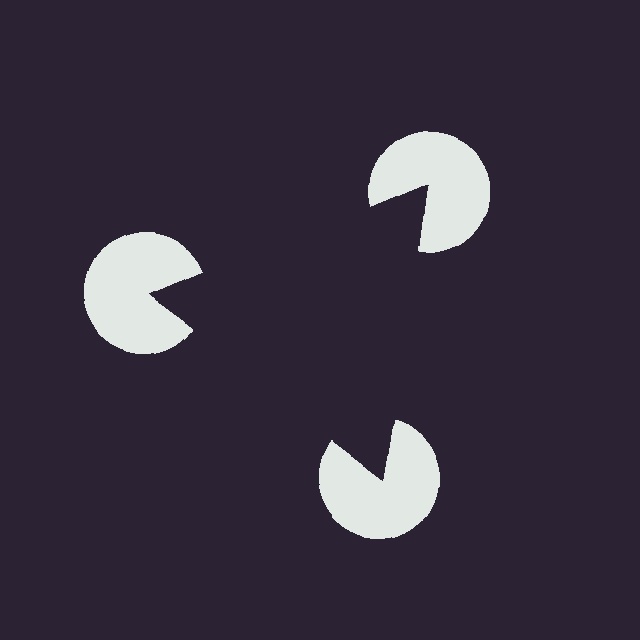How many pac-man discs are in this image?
There are 3 — one at each vertex of the illusory triangle.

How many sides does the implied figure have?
3 sides.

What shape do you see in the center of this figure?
An illusory triangle — its edges are inferred from the aligned wedge cuts in the pac-man discs, not physically drawn.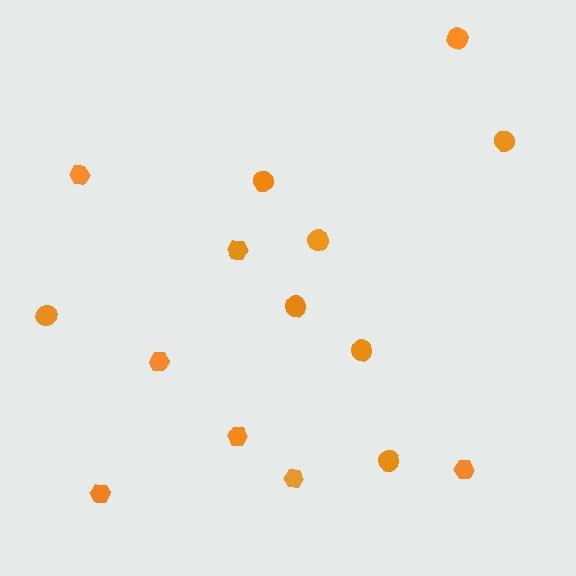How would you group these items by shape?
There are 2 groups: one group of circles (8) and one group of hexagons (7).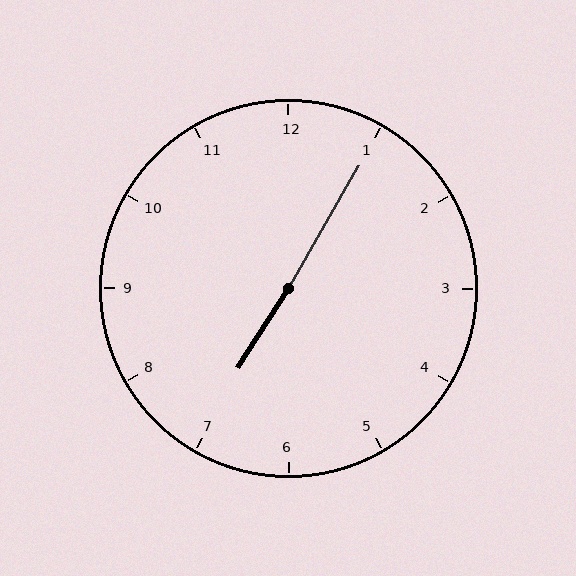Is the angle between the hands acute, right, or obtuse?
It is obtuse.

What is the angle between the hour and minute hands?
Approximately 178 degrees.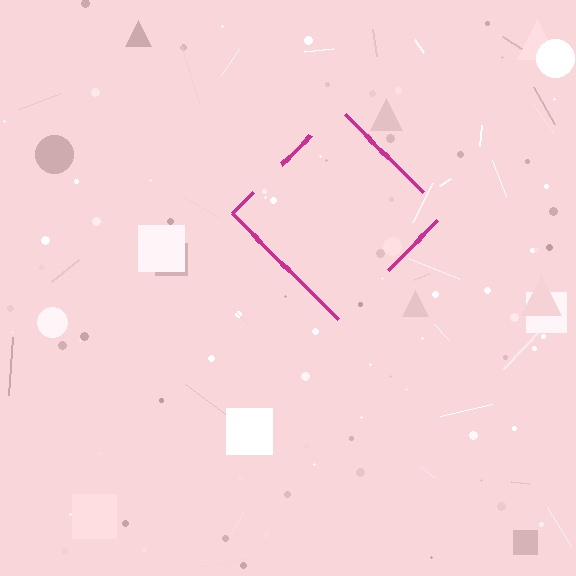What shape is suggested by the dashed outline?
The dashed outline suggests a diamond.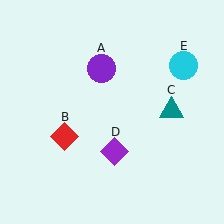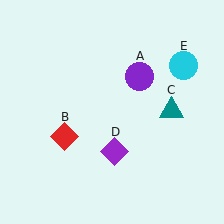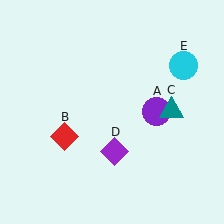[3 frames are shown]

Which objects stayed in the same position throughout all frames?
Red diamond (object B) and teal triangle (object C) and purple diamond (object D) and cyan circle (object E) remained stationary.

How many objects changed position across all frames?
1 object changed position: purple circle (object A).